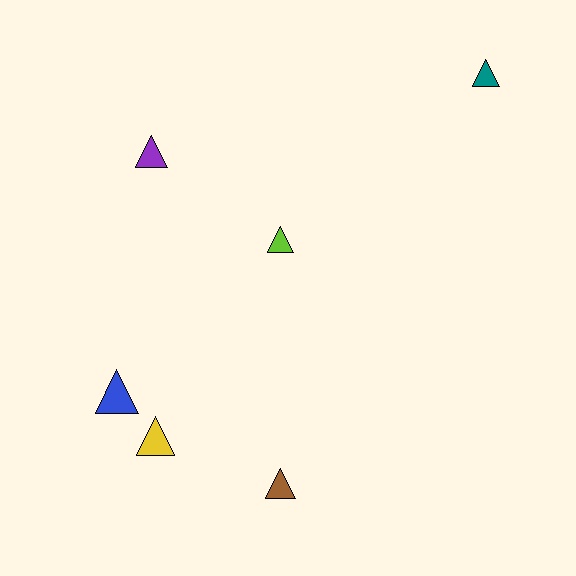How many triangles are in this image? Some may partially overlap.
There are 6 triangles.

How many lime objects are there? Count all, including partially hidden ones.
There is 1 lime object.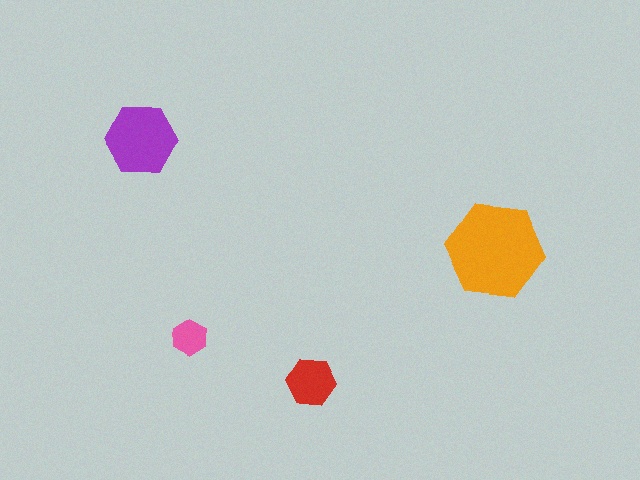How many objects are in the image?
There are 4 objects in the image.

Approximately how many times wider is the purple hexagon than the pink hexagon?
About 2 times wider.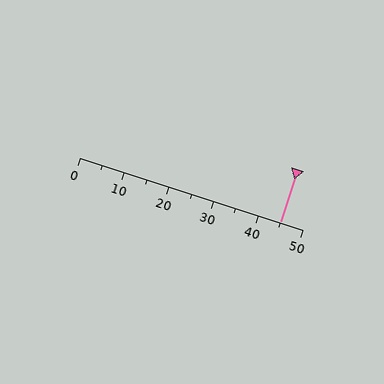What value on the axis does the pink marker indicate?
The marker indicates approximately 45.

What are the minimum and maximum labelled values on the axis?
The axis runs from 0 to 50.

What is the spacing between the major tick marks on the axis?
The major ticks are spaced 10 apart.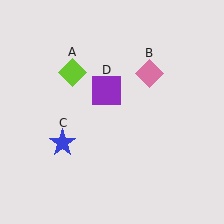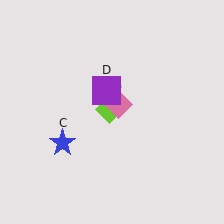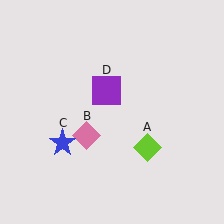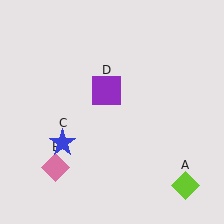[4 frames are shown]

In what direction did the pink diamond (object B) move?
The pink diamond (object B) moved down and to the left.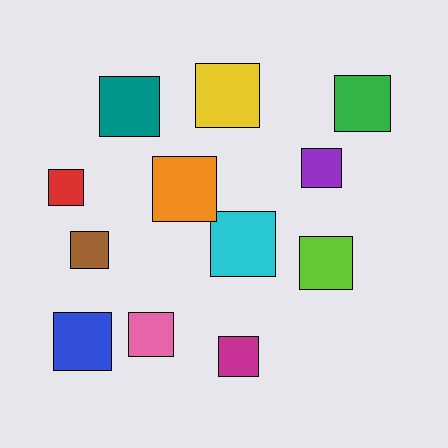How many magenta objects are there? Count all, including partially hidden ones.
There is 1 magenta object.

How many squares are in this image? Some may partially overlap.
There are 12 squares.